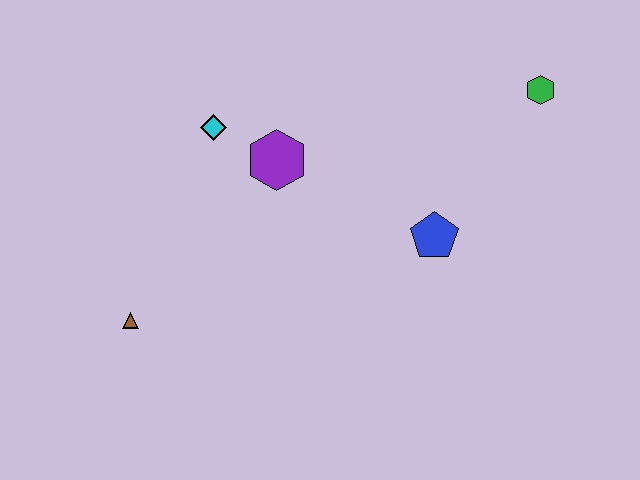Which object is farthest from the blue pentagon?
The brown triangle is farthest from the blue pentagon.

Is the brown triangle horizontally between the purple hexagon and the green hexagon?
No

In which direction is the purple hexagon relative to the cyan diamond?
The purple hexagon is to the right of the cyan diamond.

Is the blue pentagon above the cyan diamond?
No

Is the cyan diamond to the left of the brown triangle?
No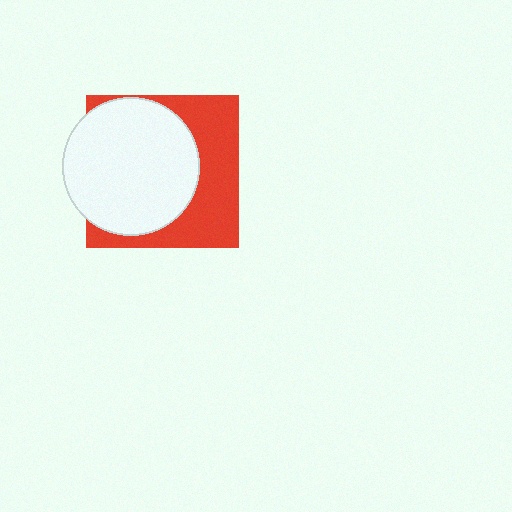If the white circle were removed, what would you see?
You would see the complete red square.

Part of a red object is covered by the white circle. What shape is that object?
It is a square.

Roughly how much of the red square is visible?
A small part of it is visible (roughly 43%).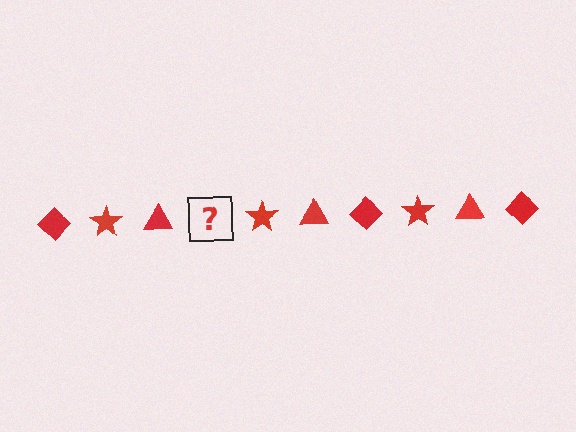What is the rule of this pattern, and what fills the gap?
The rule is that the pattern cycles through diamond, star, triangle shapes in red. The gap should be filled with a red diamond.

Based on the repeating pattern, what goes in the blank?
The blank should be a red diamond.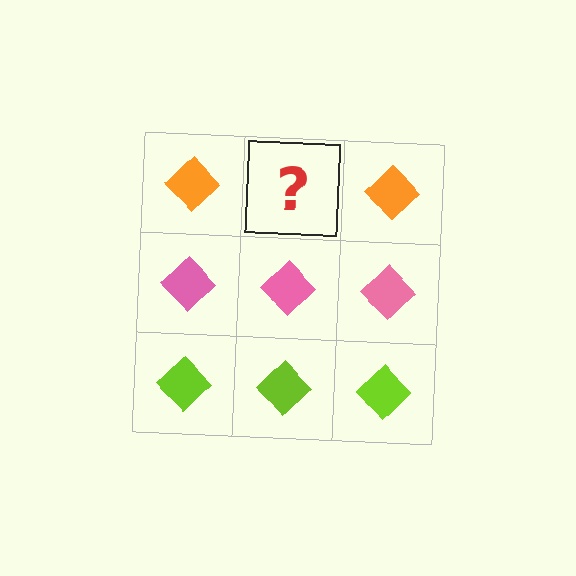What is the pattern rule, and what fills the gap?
The rule is that each row has a consistent color. The gap should be filled with an orange diamond.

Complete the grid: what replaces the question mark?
The question mark should be replaced with an orange diamond.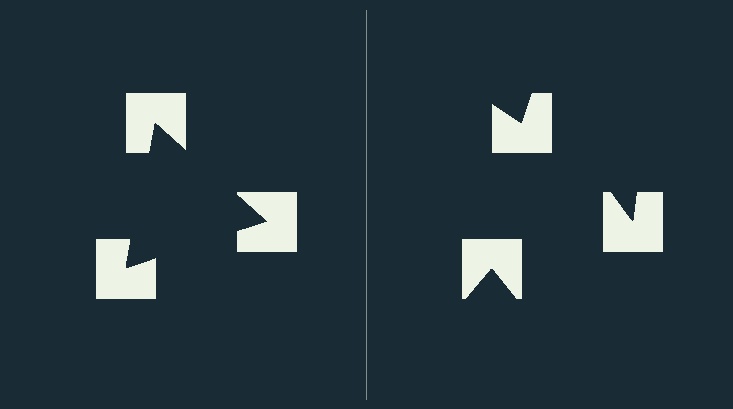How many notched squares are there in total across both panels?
6 — 3 on each side.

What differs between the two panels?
The notched squares are positioned identically on both sides; only the wedge orientations differ. On the left they align to a triangle; on the right they are misaligned.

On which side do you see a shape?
An illusory triangle appears on the left side. On the right side the wedge cuts are rotated, so no coherent shape forms.